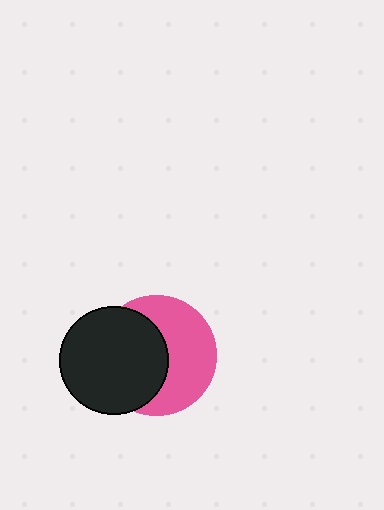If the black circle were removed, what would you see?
You would see the complete pink circle.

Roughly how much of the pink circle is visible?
About half of it is visible (roughly 51%).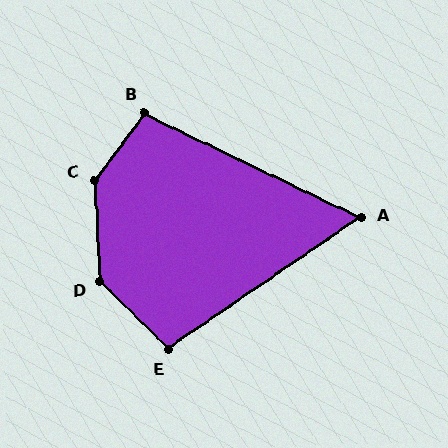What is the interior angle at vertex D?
Approximately 138 degrees (obtuse).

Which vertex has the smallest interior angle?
A, at approximately 60 degrees.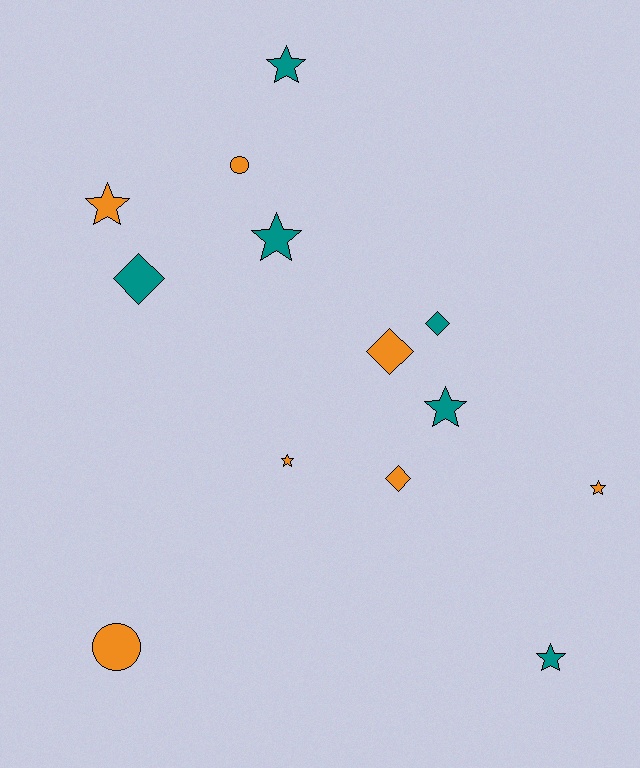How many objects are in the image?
There are 13 objects.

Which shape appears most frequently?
Star, with 7 objects.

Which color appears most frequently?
Orange, with 7 objects.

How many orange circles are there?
There are 2 orange circles.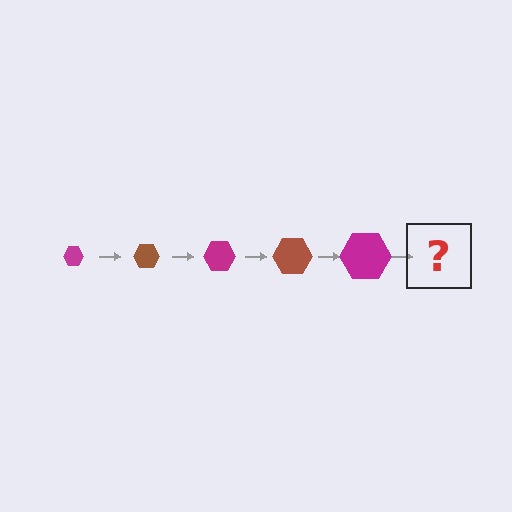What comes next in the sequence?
The next element should be a brown hexagon, larger than the previous one.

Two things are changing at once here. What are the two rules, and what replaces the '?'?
The two rules are that the hexagon grows larger each step and the color cycles through magenta and brown. The '?' should be a brown hexagon, larger than the previous one.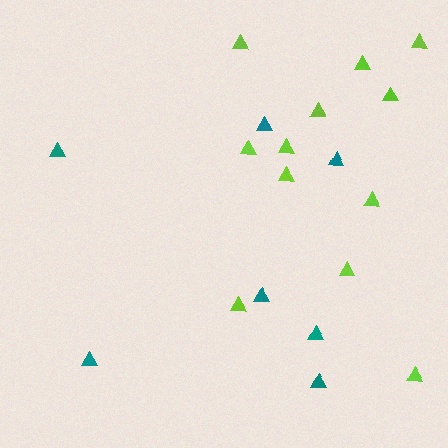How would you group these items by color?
There are 2 groups: one group of teal triangles (7) and one group of lime triangles (12).